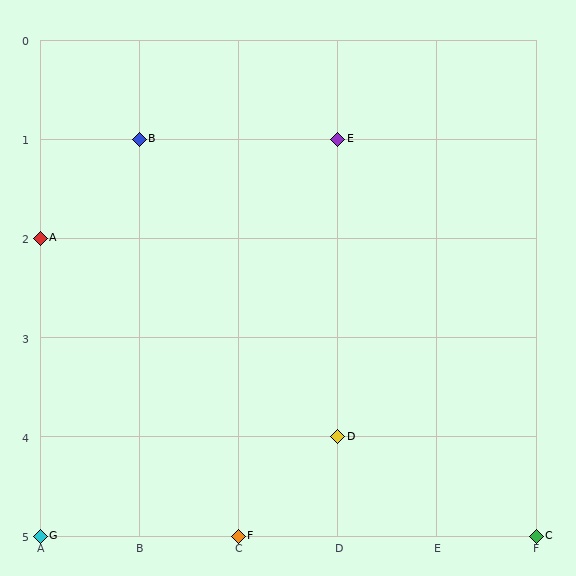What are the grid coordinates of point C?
Point C is at grid coordinates (F, 5).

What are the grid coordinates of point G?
Point G is at grid coordinates (A, 5).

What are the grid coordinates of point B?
Point B is at grid coordinates (B, 1).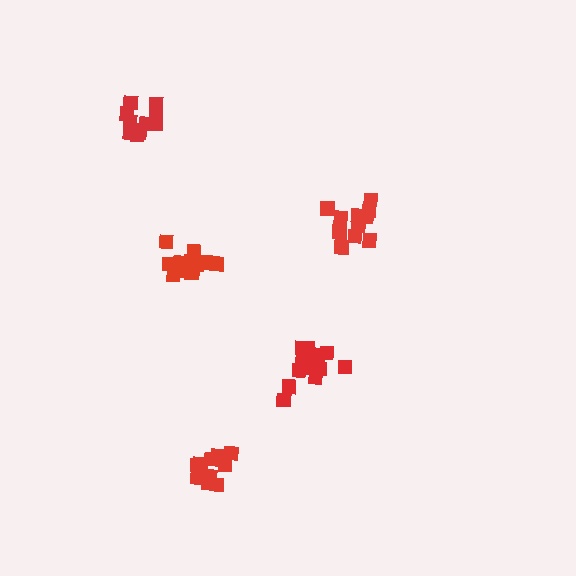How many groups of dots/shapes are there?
There are 5 groups.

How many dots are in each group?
Group 1: 11 dots, Group 2: 12 dots, Group 3: 15 dots, Group 4: 15 dots, Group 5: 12 dots (65 total).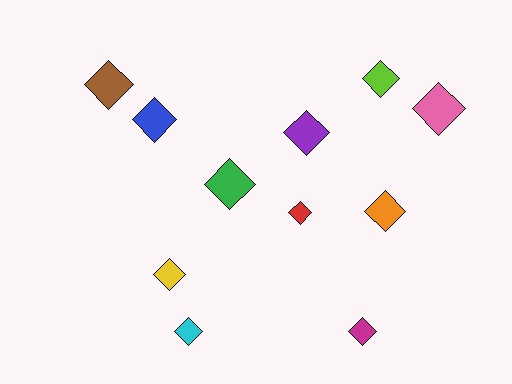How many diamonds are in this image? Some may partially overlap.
There are 11 diamonds.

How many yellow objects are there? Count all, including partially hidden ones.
There is 1 yellow object.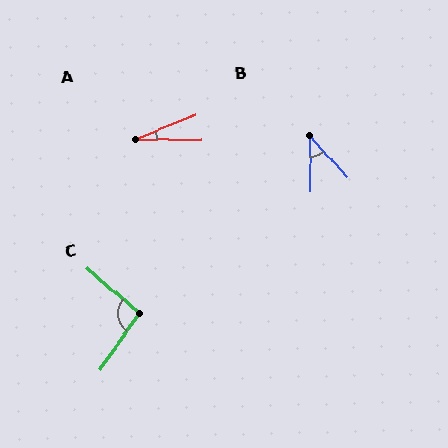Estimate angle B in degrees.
Approximately 41 degrees.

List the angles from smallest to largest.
A (22°), B (41°), C (96°).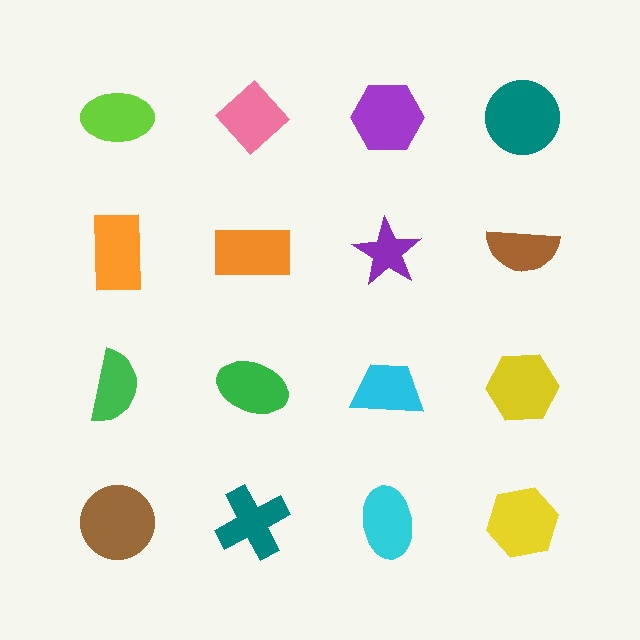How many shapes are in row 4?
4 shapes.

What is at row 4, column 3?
A cyan ellipse.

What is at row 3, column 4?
A yellow hexagon.